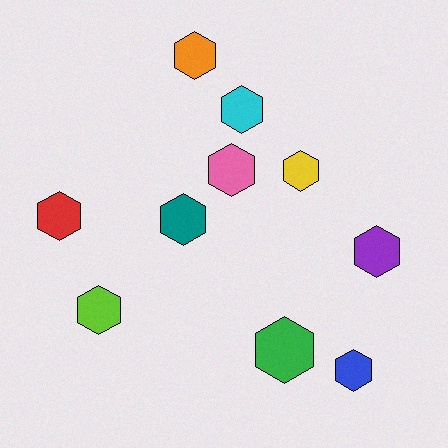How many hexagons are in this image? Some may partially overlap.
There are 10 hexagons.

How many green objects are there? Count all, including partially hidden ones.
There is 1 green object.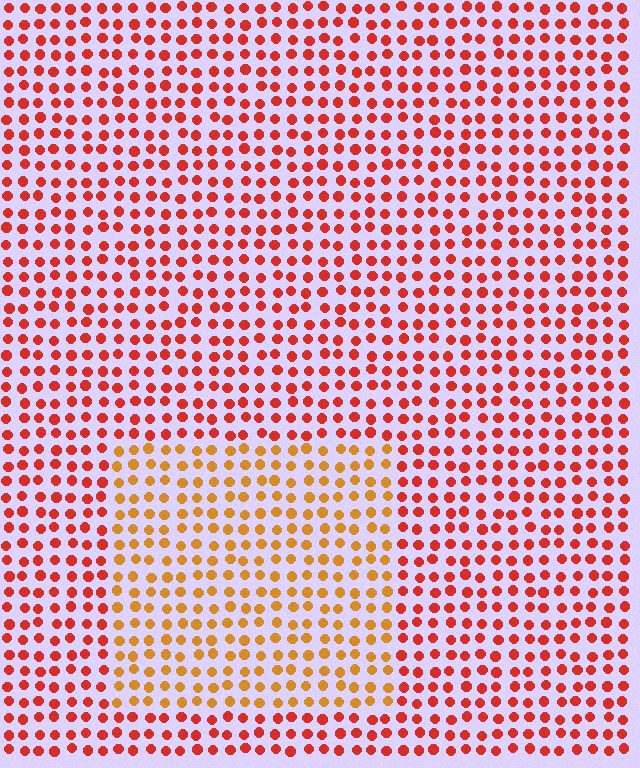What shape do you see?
I see a rectangle.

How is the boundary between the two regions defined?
The boundary is defined purely by a slight shift in hue (about 33 degrees). Spacing, size, and orientation are identical on both sides.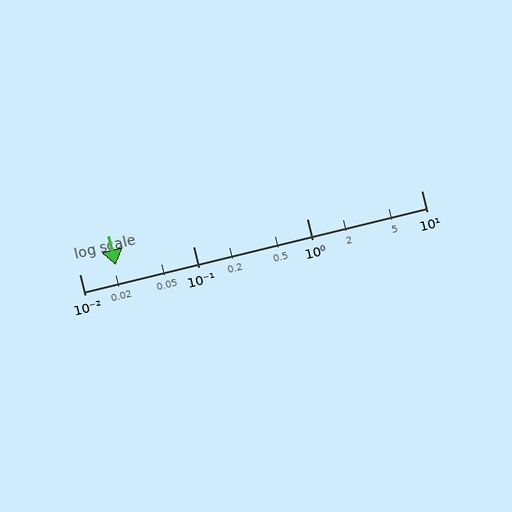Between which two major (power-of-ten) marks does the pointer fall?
The pointer is between 0.01 and 0.1.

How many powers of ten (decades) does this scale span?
The scale spans 3 decades, from 0.01 to 10.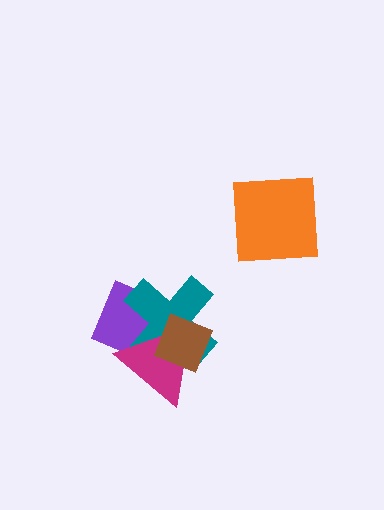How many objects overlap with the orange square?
0 objects overlap with the orange square.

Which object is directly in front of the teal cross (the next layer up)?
The magenta triangle is directly in front of the teal cross.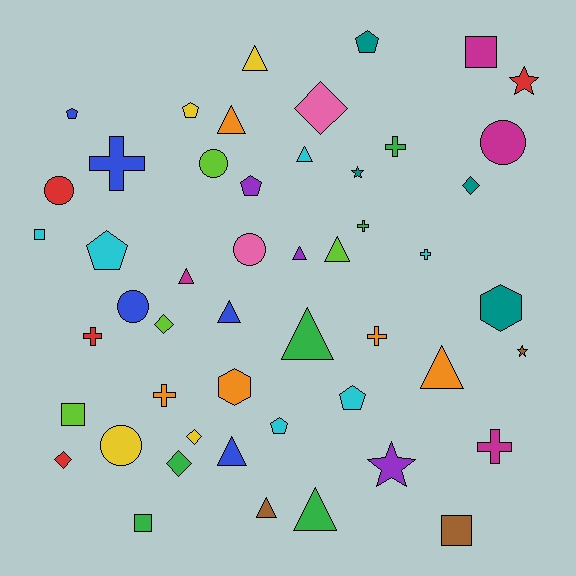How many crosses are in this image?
There are 8 crosses.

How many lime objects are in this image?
There are 4 lime objects.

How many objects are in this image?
There are 50 objects.